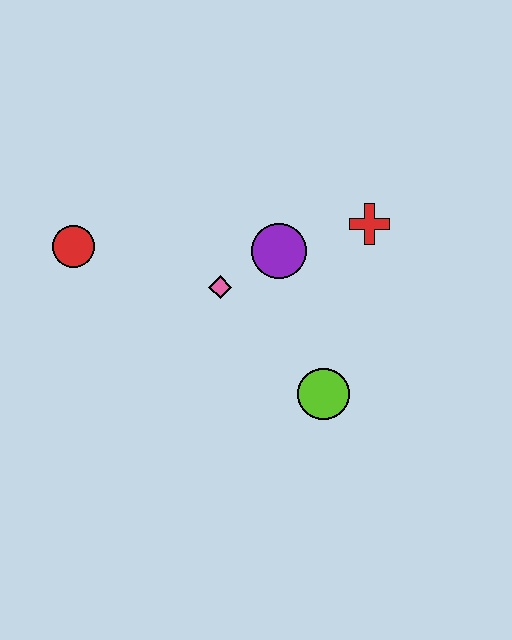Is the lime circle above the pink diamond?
No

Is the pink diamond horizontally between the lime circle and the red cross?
No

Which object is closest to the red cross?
The purple circle is closest to the red cross.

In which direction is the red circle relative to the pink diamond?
The red circle is to the left of the pink diamond.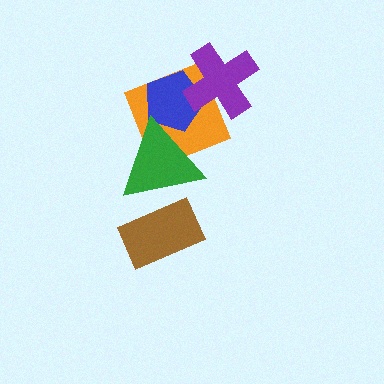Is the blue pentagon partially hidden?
Yes, it is partially covered by another shape.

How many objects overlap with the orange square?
3 objects overlap with the orange square.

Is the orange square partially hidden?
Yes, it is partially covered by another shape.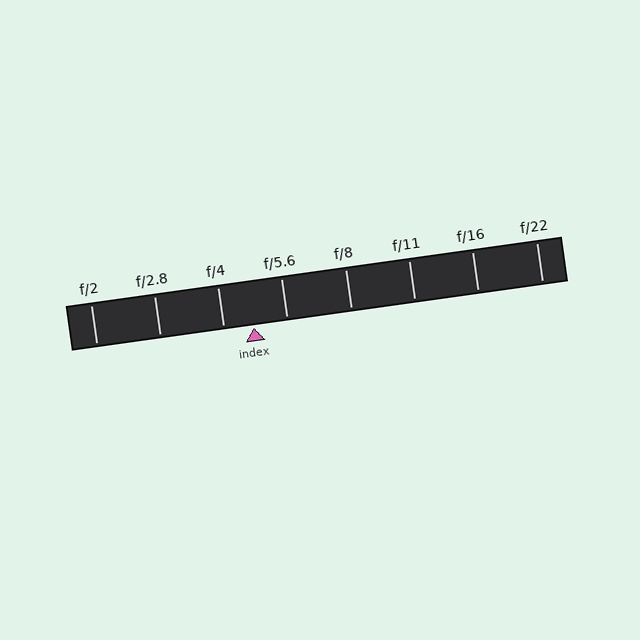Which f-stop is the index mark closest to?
The index mark is closest to f/4.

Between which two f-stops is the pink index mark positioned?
The index mark is between f/4 and f/5.6.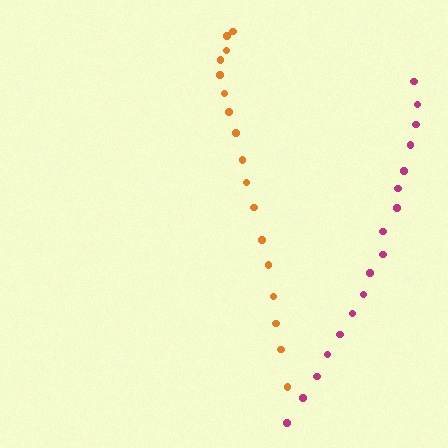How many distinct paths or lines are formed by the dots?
There are 2 distinct paths.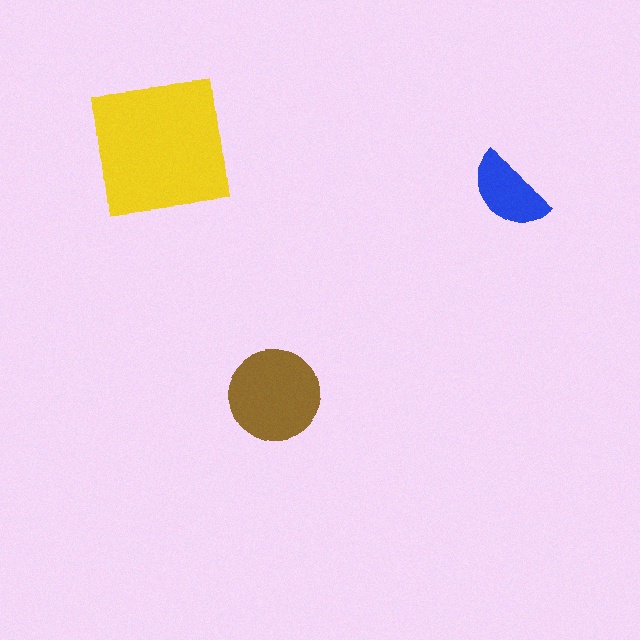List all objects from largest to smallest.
The yellow square, the brown circle, the blue semicircle.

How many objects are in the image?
There are 3 objects in the image.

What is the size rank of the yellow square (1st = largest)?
1st.